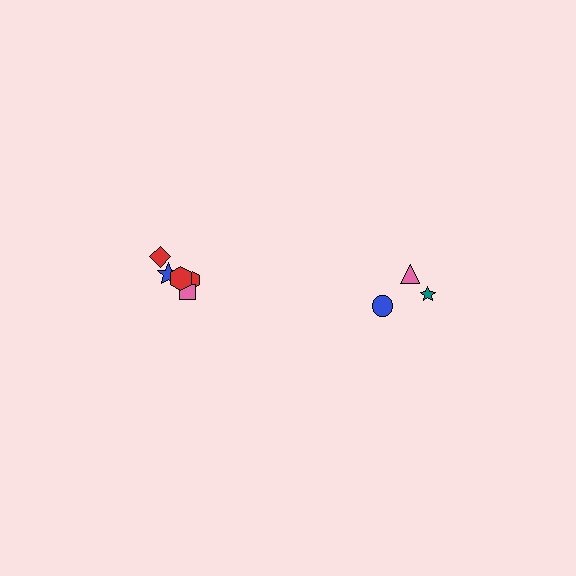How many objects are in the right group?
There are 3 objects.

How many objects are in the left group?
There are 6 objects.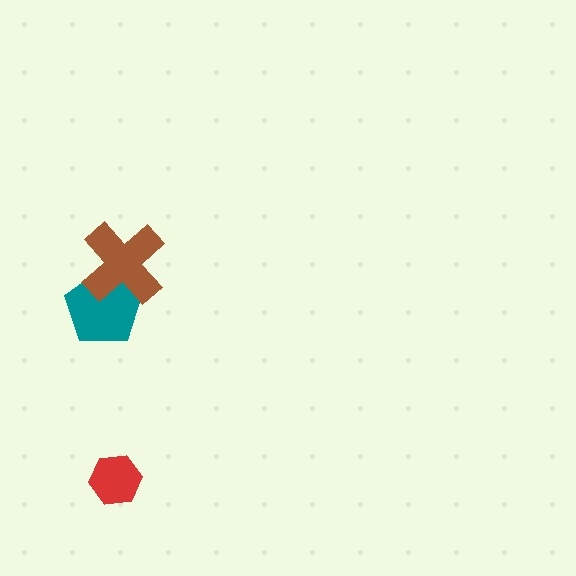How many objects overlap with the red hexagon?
0 objects overlap with the red hexagon.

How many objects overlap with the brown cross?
1 object overlaps with the brown cross.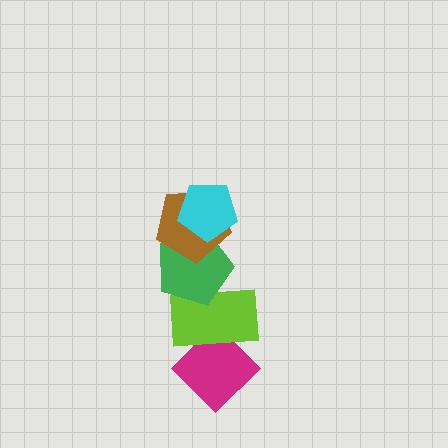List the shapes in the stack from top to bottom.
From top to bottom: the cyan pentagon, the brown pentagon, the green pentagon, the lime rectangle, the magenta diamond.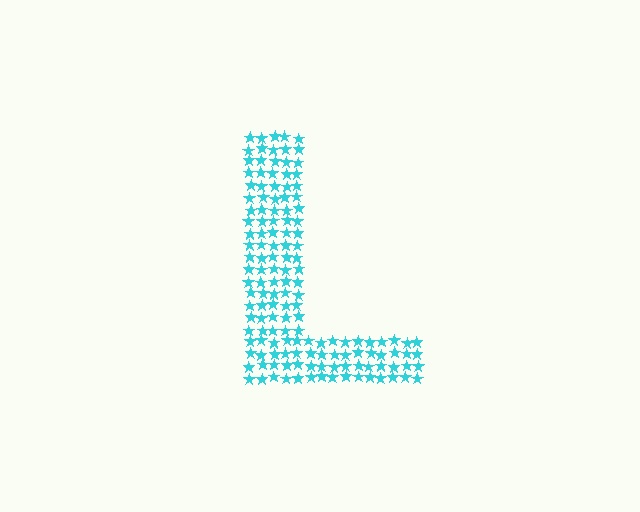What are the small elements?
The small elements are stars.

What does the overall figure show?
The overall figure shows the letter L.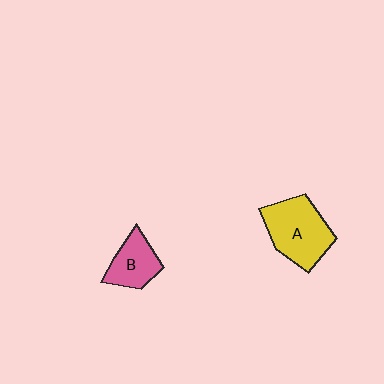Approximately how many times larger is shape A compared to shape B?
Approximately 1.6 times.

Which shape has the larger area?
Shape A (yellow).